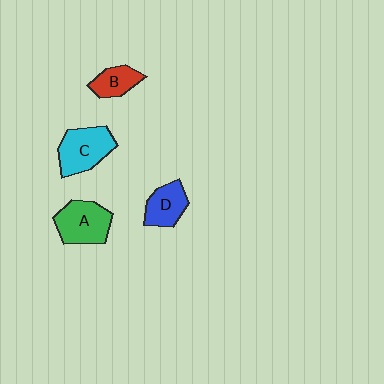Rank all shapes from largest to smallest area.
From largest to smallest: C (cyan), A (green), D (blue), B (red).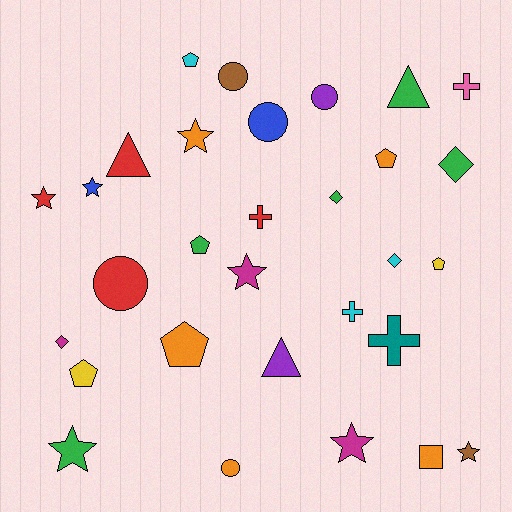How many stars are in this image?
There are 7 stars.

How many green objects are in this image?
There are 5 green objects.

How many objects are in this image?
There are 30 objects.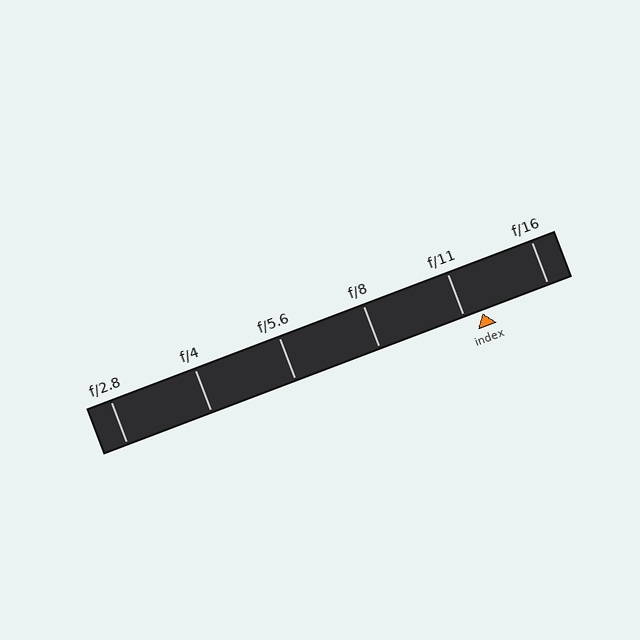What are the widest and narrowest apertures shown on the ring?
The widest aperture shown is f/2.8 and the narrowest is f/16.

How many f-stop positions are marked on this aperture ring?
There are 6 f-stop positions marked.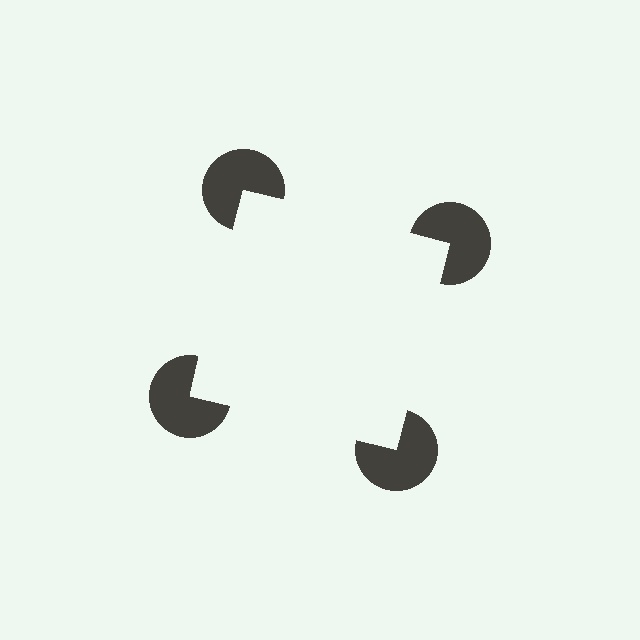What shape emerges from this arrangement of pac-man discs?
An illusory square — its edges are inferred from the aligned wedge cuts in the pac-man discs, not physically drawn.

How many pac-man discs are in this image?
There are 4 — one at each vertex of the illusory square.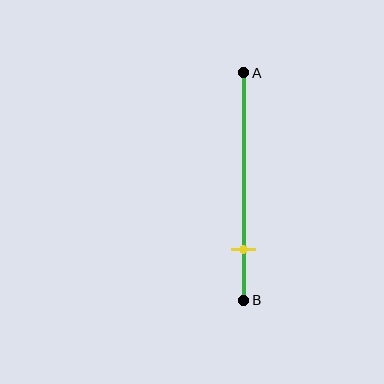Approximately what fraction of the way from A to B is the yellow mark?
The yellow mark is approximately 80% of the way from A to B.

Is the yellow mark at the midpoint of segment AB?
No, the mark is at about 80% from A, not at the 50% midpoint.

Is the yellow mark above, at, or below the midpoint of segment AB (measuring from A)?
The yellow mark is below the midpoint of segment AB.